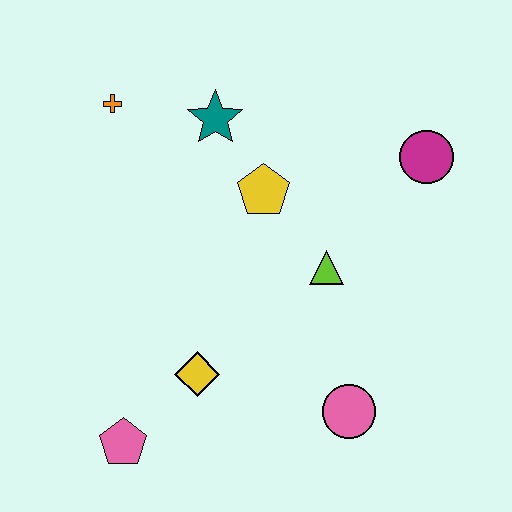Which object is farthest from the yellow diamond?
The magenta circle is farthest from the yellow diamond.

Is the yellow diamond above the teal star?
No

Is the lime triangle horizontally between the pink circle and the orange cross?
Yes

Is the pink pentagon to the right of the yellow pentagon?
No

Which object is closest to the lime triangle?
The yellow pentagon is closest to the lime triangle.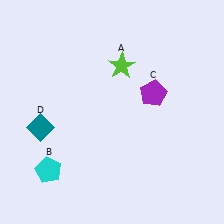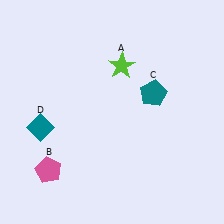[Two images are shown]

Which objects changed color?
B changed from cyan to pink. C changed from purple to teal.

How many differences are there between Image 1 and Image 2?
There are 2 differences between the two images.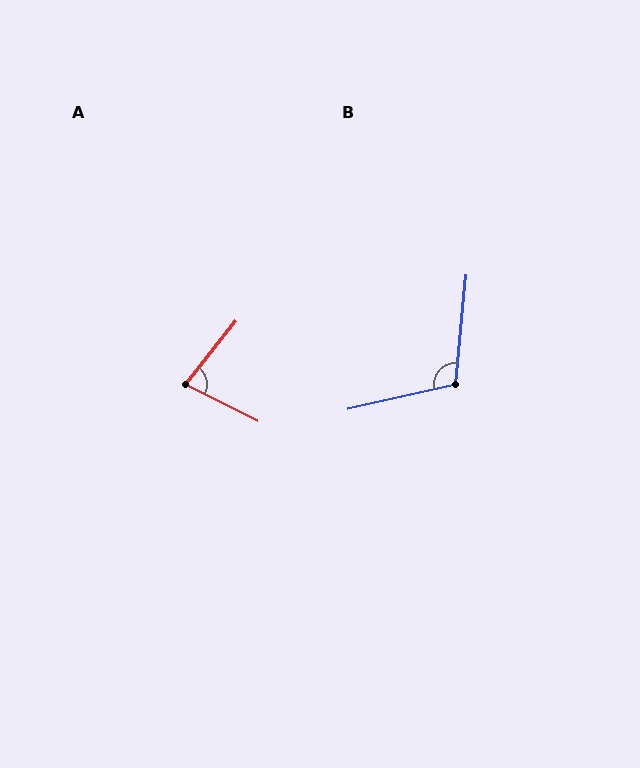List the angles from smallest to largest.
A (78°), B (108°).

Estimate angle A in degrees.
Approximately 78 degrees.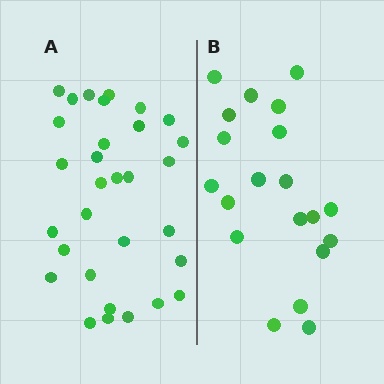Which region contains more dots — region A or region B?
Region A (the left region) has more dots.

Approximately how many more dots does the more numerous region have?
Region A has roughly 12 or so more dots than region B.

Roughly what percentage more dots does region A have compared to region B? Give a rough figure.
About 55% more.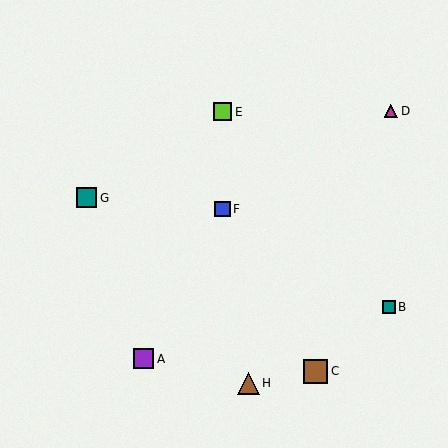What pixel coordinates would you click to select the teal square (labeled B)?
Click at (389, 307) to select the teal square B.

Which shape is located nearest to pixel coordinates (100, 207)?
The teal square (labeled G) at (86, 198) is nearest to that location.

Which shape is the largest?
The brown square (labeled C) is the largest.